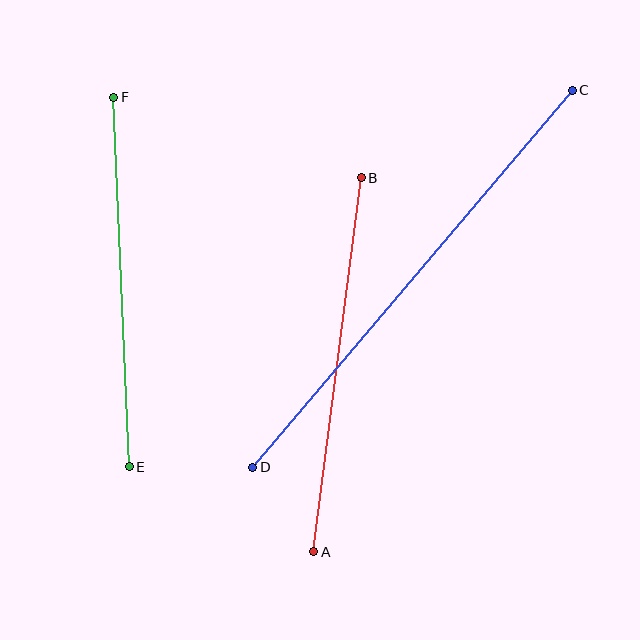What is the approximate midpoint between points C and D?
The midpoint is at approximately (412, 279) pixels.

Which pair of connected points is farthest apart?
Points C and D are farthest apart.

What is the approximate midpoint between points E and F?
The midpoint is at approximately (121, 282) pixels.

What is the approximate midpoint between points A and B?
The midpoint is at approximately (337, 365) pixels.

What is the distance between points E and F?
The distance is approximately 370 pixels.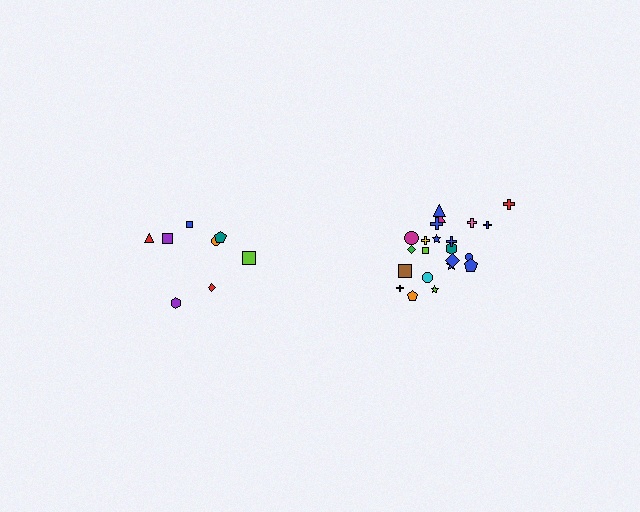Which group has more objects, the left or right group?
The right group.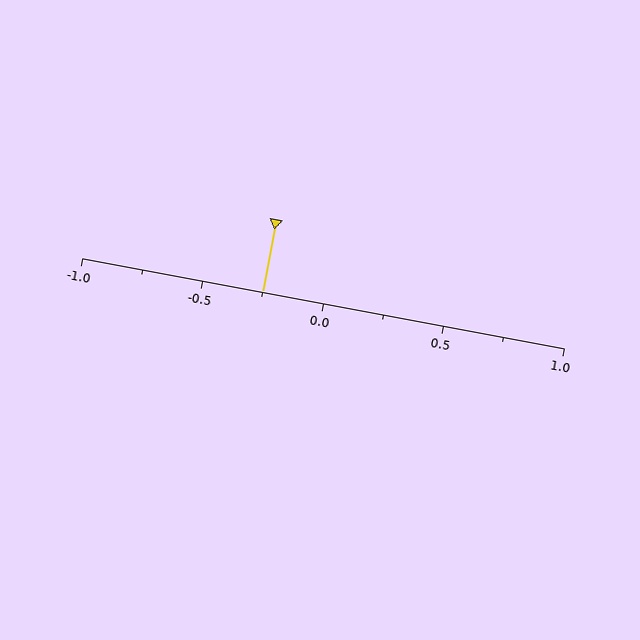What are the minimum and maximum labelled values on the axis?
The axis runs from -1.0 to 1.0.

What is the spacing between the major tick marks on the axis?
The major ticks are spaced 0.5 apart.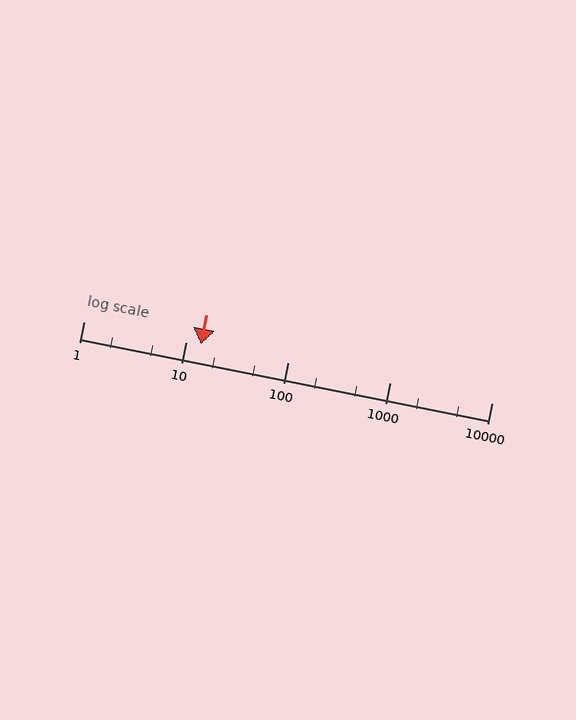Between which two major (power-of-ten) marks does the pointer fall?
The pointer is between 10 and 100.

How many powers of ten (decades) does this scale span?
The scale spans 4 decades, from 1 to 10000.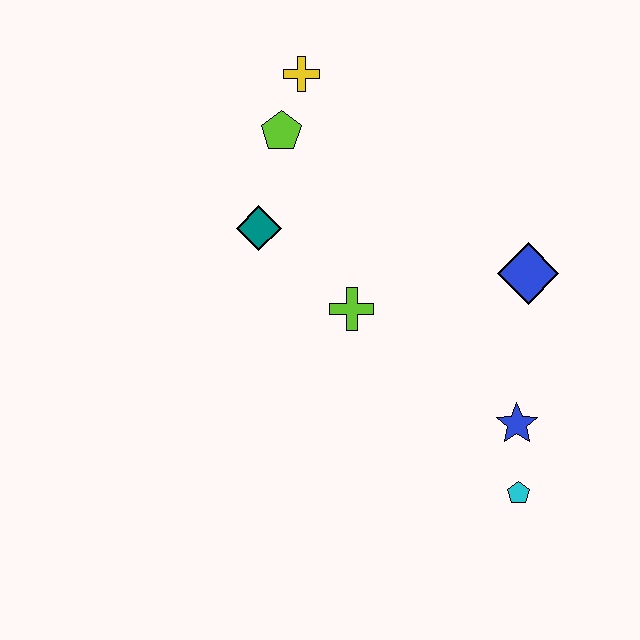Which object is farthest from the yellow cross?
The cyan pentagon is farthest from the yellow cross.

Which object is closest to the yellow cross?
The lime pentagon is closest to the yellow cross.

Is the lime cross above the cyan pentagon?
Yes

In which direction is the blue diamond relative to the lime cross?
The blue diamond is to the right of the lime cross.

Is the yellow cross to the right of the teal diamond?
Yes